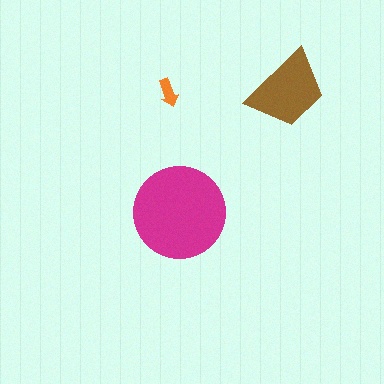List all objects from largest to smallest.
The magenta circle, the brown trapezoid, the orange arrow.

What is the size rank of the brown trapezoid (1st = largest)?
2nd.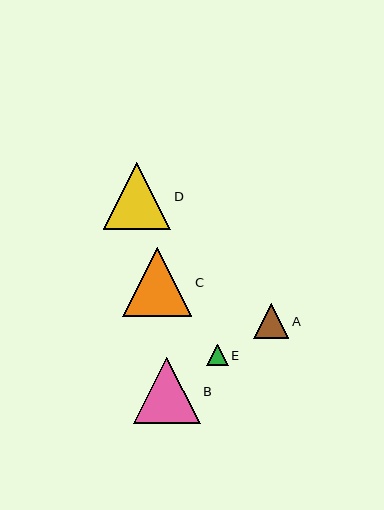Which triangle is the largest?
Triangle C is the largest with a size of approximately 69 pixels.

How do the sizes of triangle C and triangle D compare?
Triangle C and triangle D are approximately the same size.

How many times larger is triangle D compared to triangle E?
Triangle D is approximately 3.1 times the size of triangle E.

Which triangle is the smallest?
Triangle E is the smallest with a size of approximately 21 pixels.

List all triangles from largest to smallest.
From largest to smallest: C, D, B, A, E.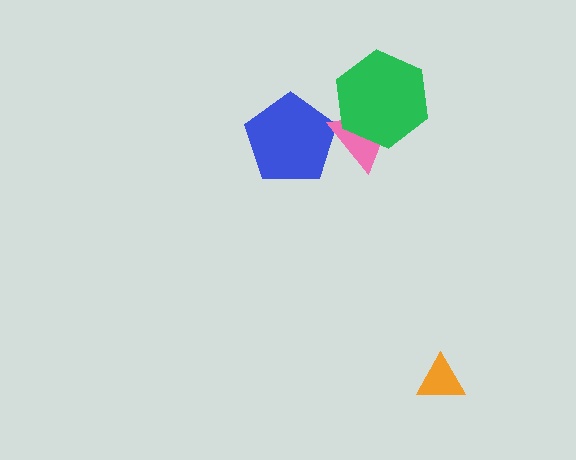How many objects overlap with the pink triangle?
2 objects overlap with the pink triangle.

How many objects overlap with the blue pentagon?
1 object overlaps with the blue pentagon.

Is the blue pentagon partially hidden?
Yes, it is partially covered by another shape.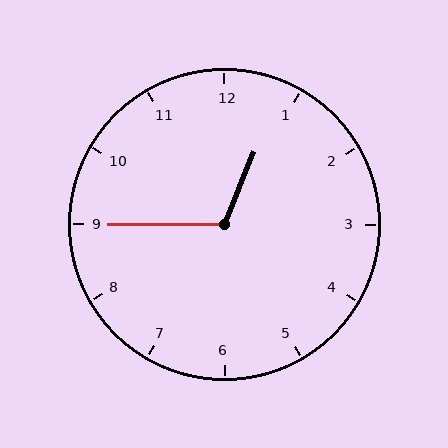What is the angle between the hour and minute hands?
Approximately 112 degrees.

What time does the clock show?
12:45.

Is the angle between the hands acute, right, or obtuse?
It is obtuse.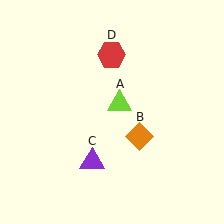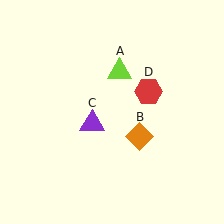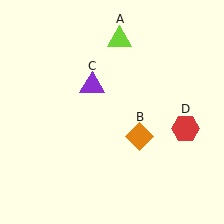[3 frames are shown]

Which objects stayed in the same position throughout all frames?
Orange diamond (object B) remained stationary.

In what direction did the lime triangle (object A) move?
The lime triangle (object A) moved up.